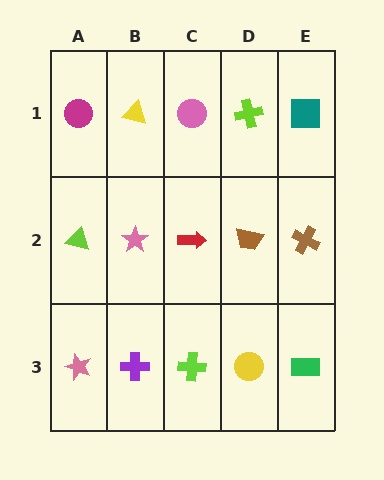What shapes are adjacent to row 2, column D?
A lime cross (row 1, column D), a yellow circle (row 3, column D), a red arrow (row 2, column C), a brown cross (row 2, column E).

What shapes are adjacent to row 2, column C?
A pink circle (row 1, column C), a lime cross (row 3, column C), a pink star (row 2, column B), a brown trapezoid (row 2, column D).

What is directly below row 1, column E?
A brown cross.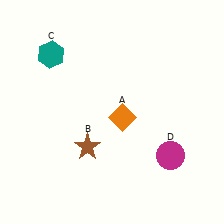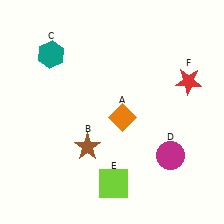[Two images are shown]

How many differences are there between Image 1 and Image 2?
There are 2 differences between the two images.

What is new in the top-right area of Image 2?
A red star (F) was added in the top-right area of Image 2.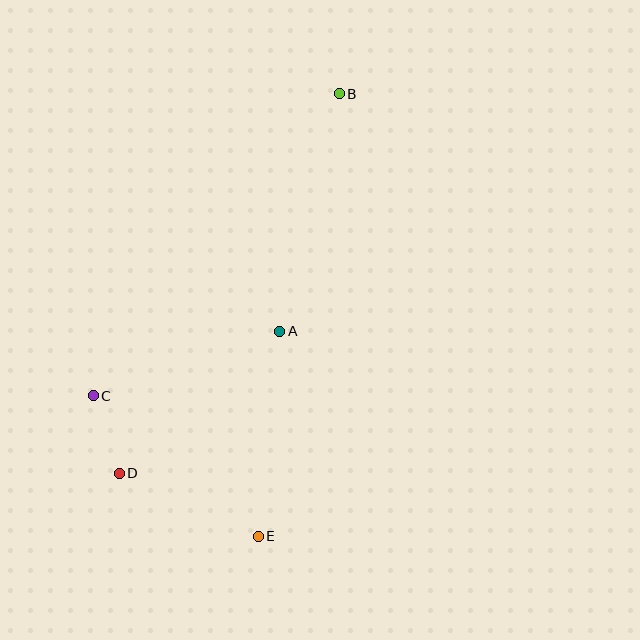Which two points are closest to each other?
Points C and D are closest to each other.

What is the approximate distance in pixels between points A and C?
The distance between A and C is approximately 197 pixels.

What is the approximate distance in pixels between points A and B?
The distance between A and B is approximately 245 pixels.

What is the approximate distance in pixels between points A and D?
The distance between A and D is approximately 214 pixels.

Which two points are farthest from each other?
Points B and E are farthest from each other.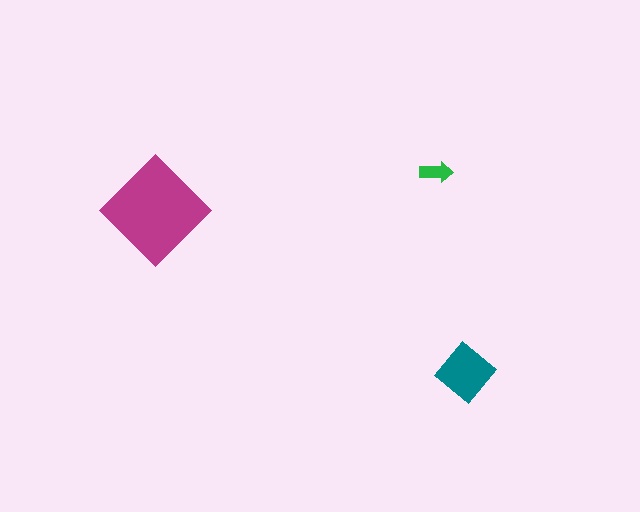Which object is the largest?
The magenta diamond.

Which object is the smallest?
The green arrow.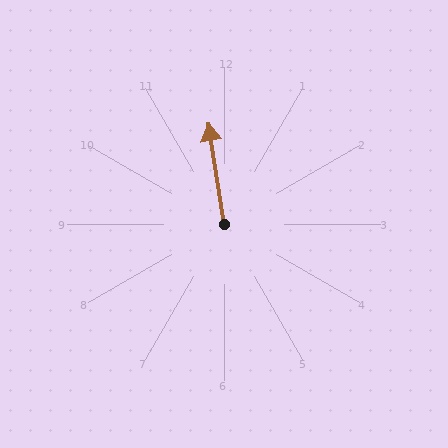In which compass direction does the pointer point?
North.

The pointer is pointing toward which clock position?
Roughly 12 o'clock.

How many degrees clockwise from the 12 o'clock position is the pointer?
Approximately 351 degrees.